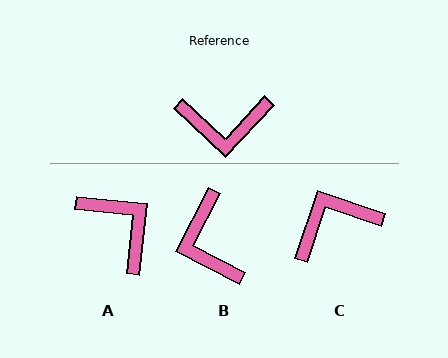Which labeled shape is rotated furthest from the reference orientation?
C, about 156 degrees away.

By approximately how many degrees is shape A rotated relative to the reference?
Approximately 127 degrees counter-clockwise.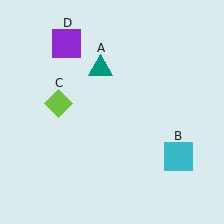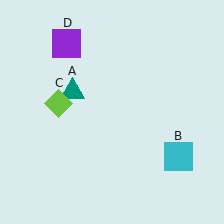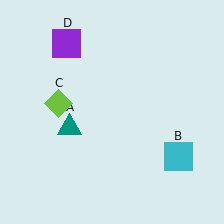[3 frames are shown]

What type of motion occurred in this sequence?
The teal triangle (object A) rotated counterclockwise around the center of the scene.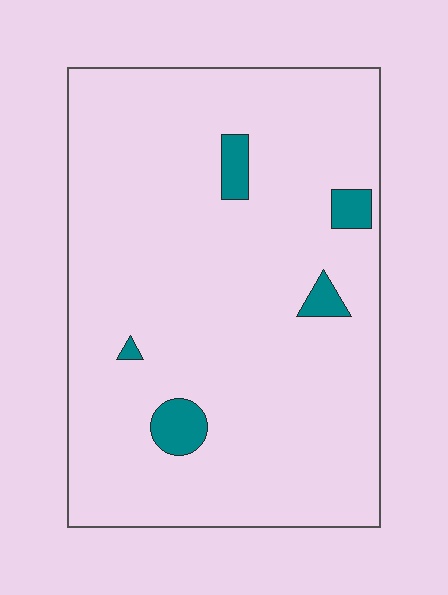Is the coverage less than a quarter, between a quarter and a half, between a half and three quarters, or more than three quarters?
Less than a quarter.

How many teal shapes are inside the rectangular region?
5.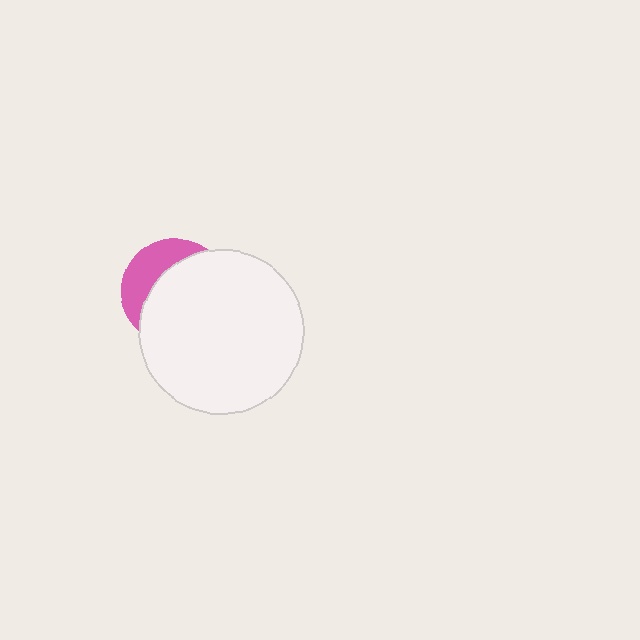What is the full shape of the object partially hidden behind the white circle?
The partially hidden object is a pink circle.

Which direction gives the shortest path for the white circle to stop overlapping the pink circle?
Moving toward the lower-right gives the shortest separation.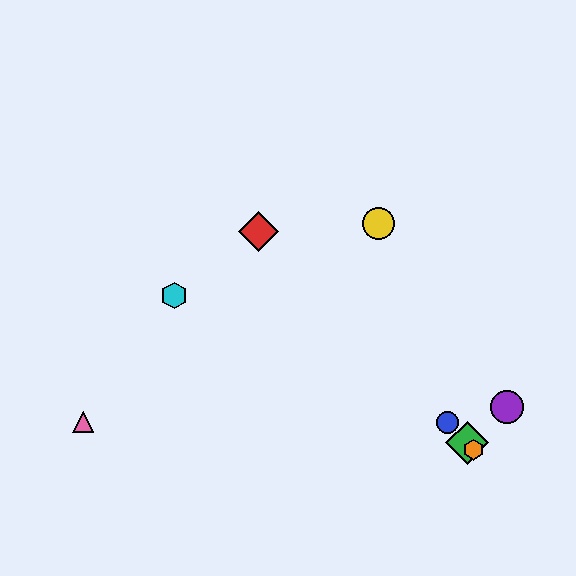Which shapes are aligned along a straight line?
The red diamond, the blue circle, the green diamond, the orange hexagon are aligned along a straight line.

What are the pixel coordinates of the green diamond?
The green diamond is at (467, 443).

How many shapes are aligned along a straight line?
4 shapes (the red diamond, the blue circle, the green diamond, the orange hexagon) are aligned along a straight line.